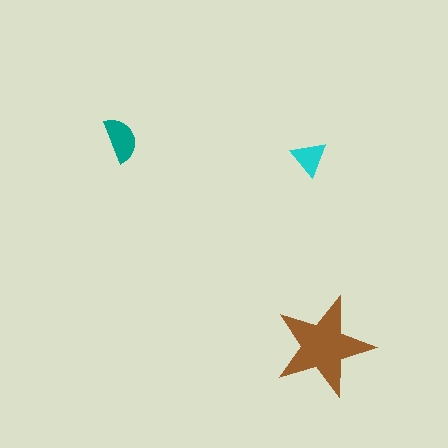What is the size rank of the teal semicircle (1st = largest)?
2nd.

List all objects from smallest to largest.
The cyan triangle, the teal semicircle, the brown star.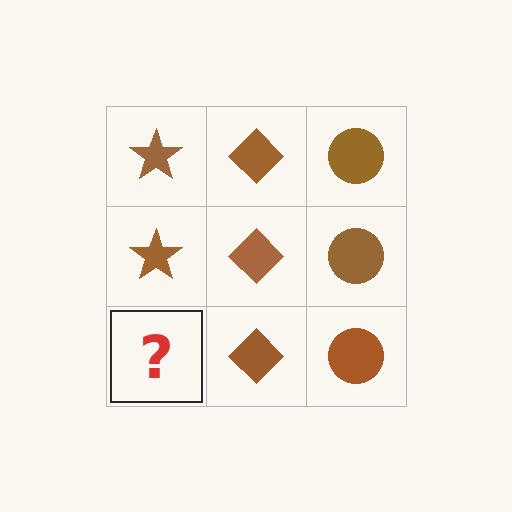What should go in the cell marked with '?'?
The missing cell should contain a brown star.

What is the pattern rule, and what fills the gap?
The rule is that each column has a consistent shape. The gap should be filled with a brown star.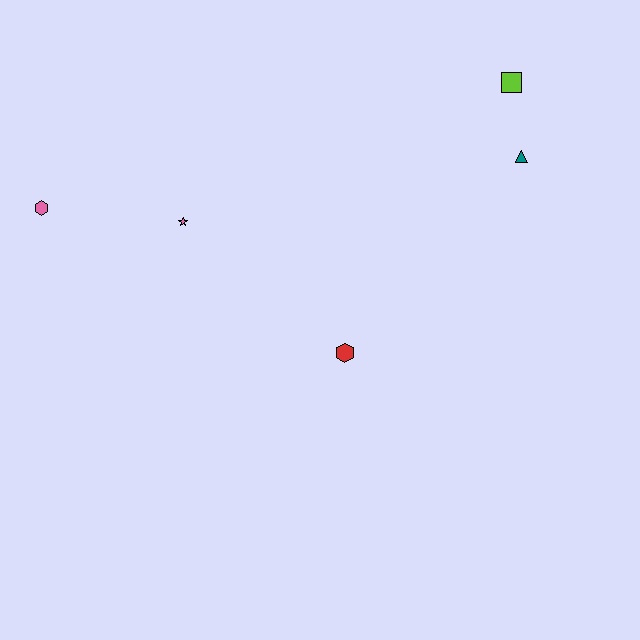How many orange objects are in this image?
There are no orange objects.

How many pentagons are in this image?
There are no pentagons.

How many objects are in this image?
There are 5 objects.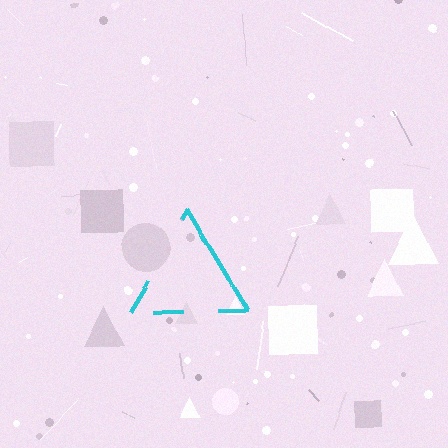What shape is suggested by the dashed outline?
The dashed outline suggests a triangle.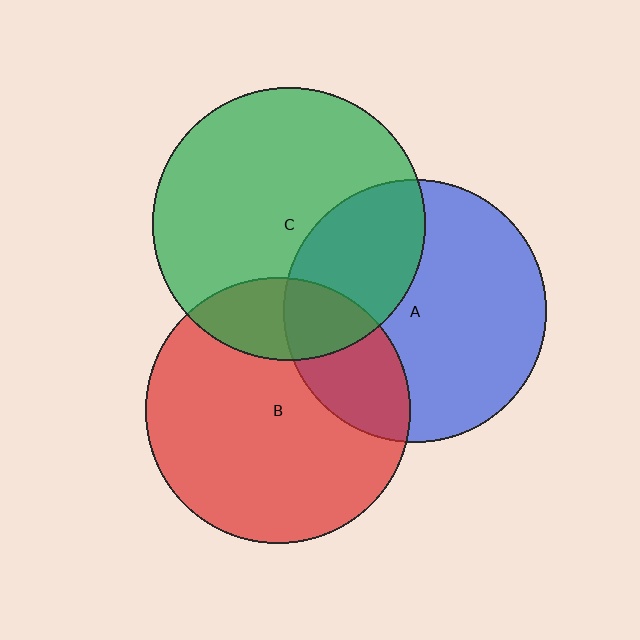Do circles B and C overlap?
Yes.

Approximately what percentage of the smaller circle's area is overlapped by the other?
Approximately 20%.